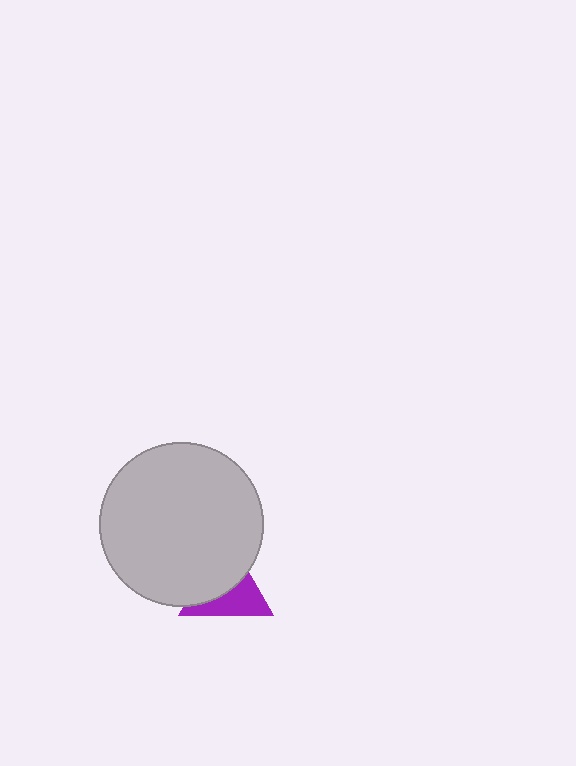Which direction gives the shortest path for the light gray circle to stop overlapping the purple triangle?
Moving toward the upper-left gives the shortest separation.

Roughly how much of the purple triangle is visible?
About half of it is visible (roughly 46%).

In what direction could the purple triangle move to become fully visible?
The purple triangle could move toward the lower-right. That would shift it out from behind the light gray circle entirely.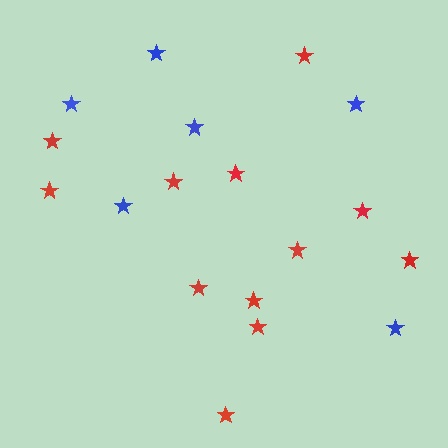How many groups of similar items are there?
There are 2 groups: one group of blue stars (6) and one group of red stars (12).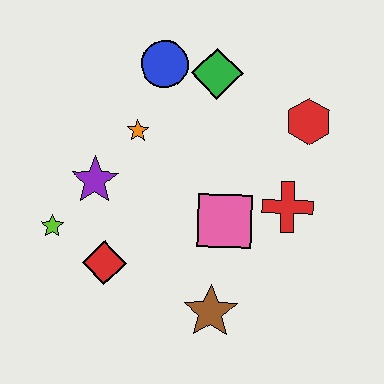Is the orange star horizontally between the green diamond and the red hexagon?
No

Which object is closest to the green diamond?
The blue circle is closest to the green diamond.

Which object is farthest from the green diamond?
The brown star is farthest from the green diamond.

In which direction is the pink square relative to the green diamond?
The pink square is below the green diamond.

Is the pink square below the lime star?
No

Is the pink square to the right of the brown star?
Yes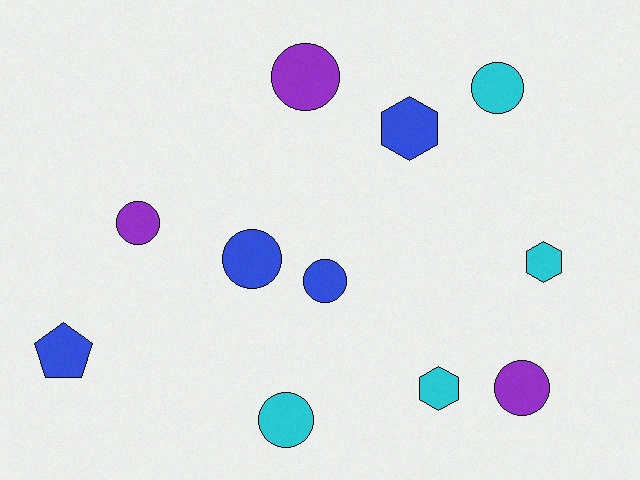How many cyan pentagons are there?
There are no cyan pentagons.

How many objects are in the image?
There are 11 objects.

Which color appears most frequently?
Cyan, with 4 objects.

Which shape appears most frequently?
Circle, with 7 objects.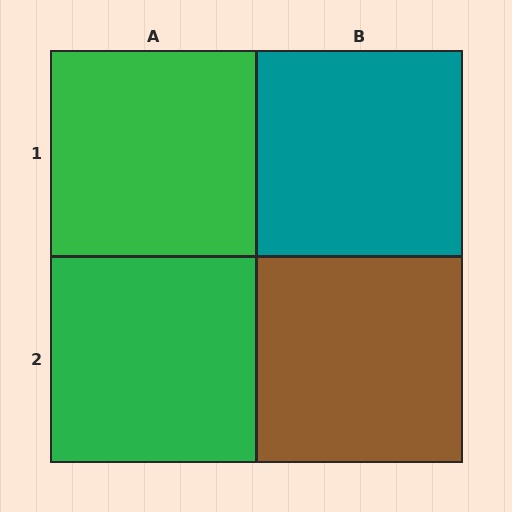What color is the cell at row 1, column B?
Teal.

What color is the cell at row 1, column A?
Green.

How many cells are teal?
1 cell is teal.